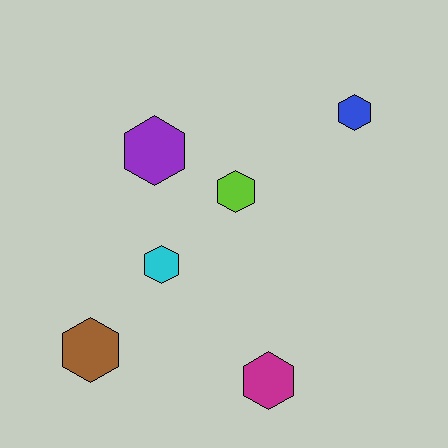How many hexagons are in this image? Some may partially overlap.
There are 6 hexagons.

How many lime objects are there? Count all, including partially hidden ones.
There is 1 lime object.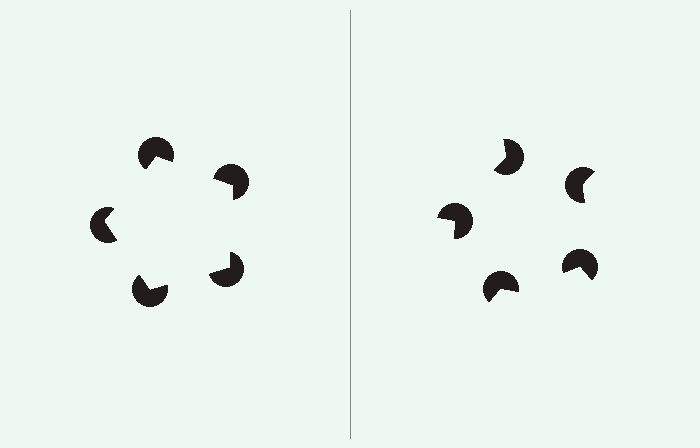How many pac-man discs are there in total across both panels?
10 — 5 on each side.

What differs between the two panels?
The pac-man discs are positioned identically on both sides; only the wedge orientations differ. On the left they align to a pentagon; on the right they are misaligned.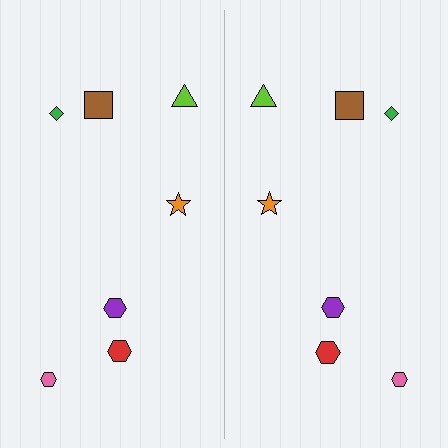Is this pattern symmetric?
Yes, this pattern has bilateral (reflection) symmetry.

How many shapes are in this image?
There are 14 shapes in this image.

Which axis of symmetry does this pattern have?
The pattern has a vertical axis of symmetry running through the center of the image.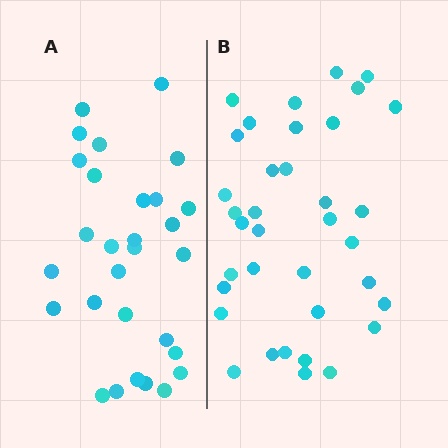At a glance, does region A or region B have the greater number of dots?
Region B (the right region) has more dots.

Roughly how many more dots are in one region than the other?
Region B has roughly 8 or so more dots than region A.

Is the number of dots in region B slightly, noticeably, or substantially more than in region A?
Region B has only slightly more — the two regions are fairly close. The ratio is roughly 1.2 to 1.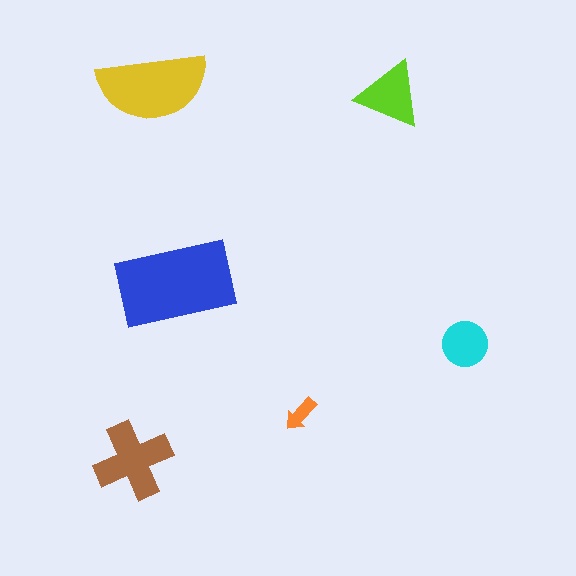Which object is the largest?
The blue rectangle.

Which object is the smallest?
The orange arrow.